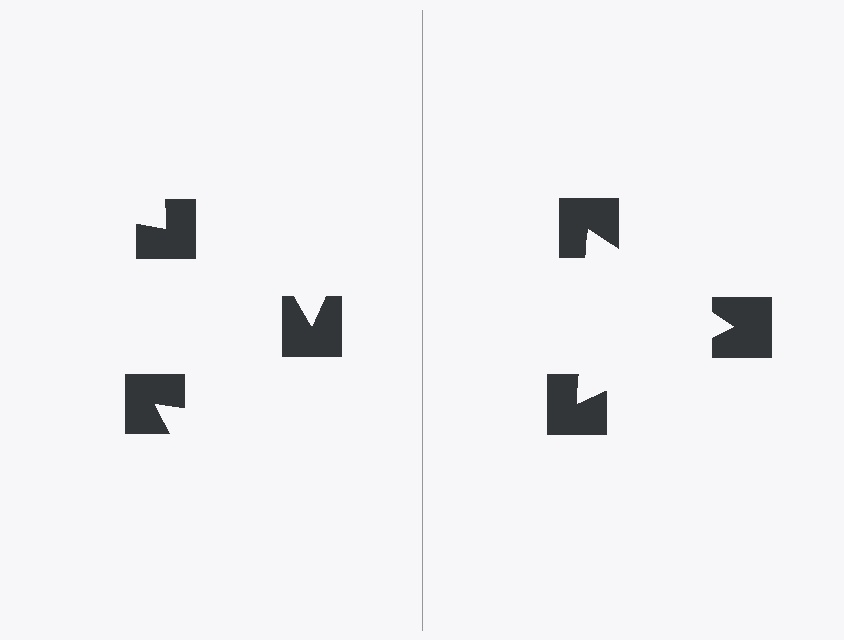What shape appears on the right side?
An illusory triangle.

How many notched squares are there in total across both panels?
6 — 3 on each side.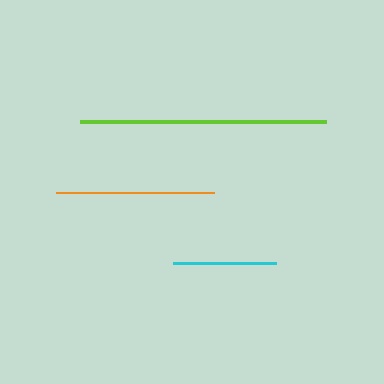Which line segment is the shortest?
The cyan line is the shortest at approximately 103 pixels.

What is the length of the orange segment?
The orange segment is approximately 158 pixels long.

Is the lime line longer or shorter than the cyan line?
The lime line is longer than the cyan line.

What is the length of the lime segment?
The lime segment is approximately 245 pixels long.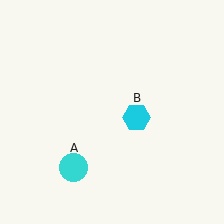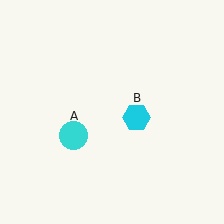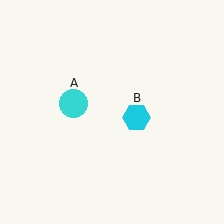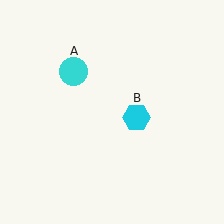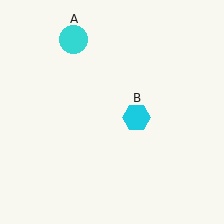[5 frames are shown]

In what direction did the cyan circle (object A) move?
The cyan circle (object A) moved up.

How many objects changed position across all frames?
1 object changed position: cyan circle (object A).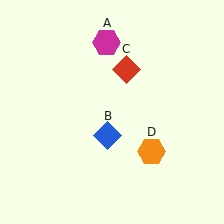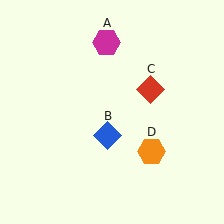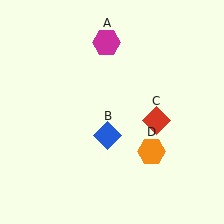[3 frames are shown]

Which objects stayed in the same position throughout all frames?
Magenta hexagon (object A) and blue diamond (object B) and orange hexagon (object D) remained stationary.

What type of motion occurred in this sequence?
The red diamond (object C) rotated clockwise around the center of the scene.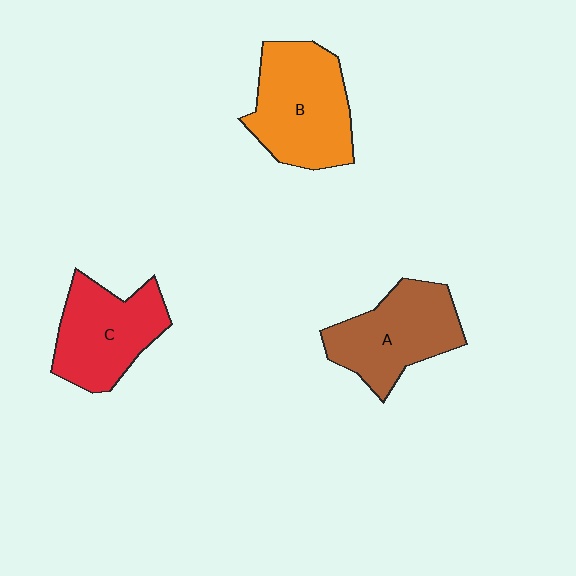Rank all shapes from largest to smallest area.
From largest to smallest: B (orange), A (brown), C (red).